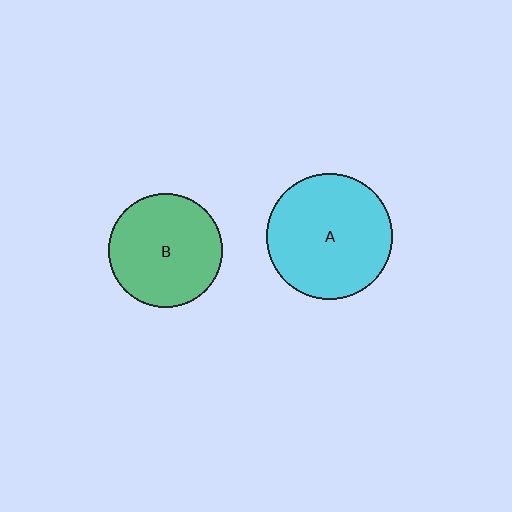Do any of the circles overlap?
No, none of the circles overlap.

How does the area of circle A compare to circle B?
Approximately 1.2 times.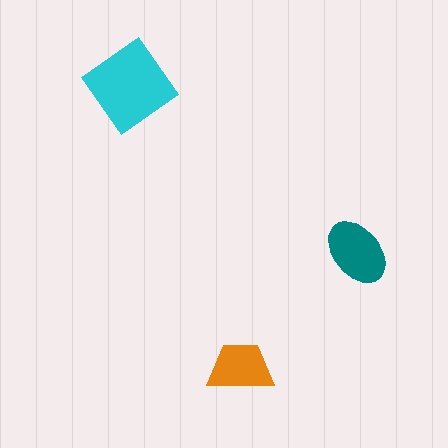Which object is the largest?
The cyan diamond.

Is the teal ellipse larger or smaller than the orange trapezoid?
Larger.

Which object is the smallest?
The orange trapezoid.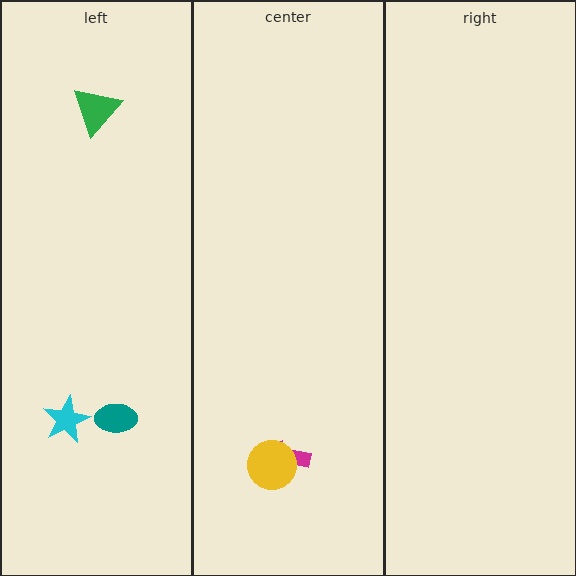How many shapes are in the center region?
2.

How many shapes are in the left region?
3.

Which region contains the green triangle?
The left region.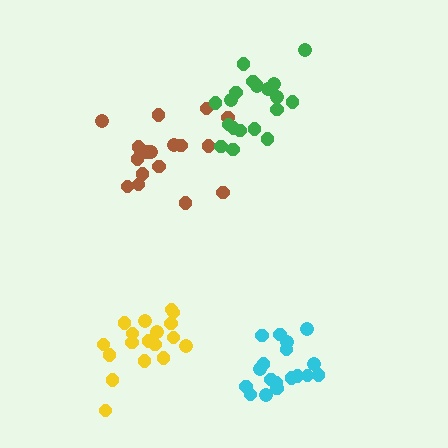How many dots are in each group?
Group 1: 18 dots, Group 2: 18 dots, Group 3: 18 dots, Group 4: 19 dots (73 total).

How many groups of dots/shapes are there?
There are 4 groups.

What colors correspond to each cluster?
The clusters are colored: brown, yellow, cyan, green.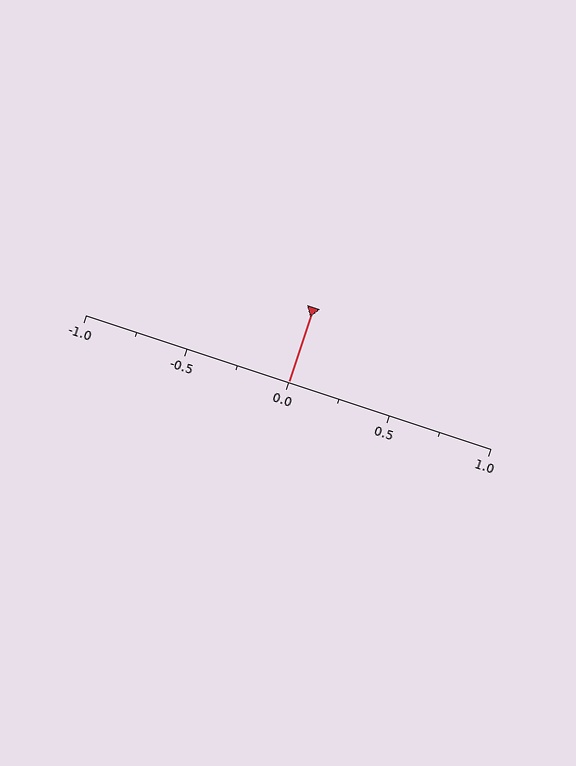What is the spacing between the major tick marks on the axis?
The major ticks are spaced 0.5 apart.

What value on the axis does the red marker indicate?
The marker indicates approximately 0.